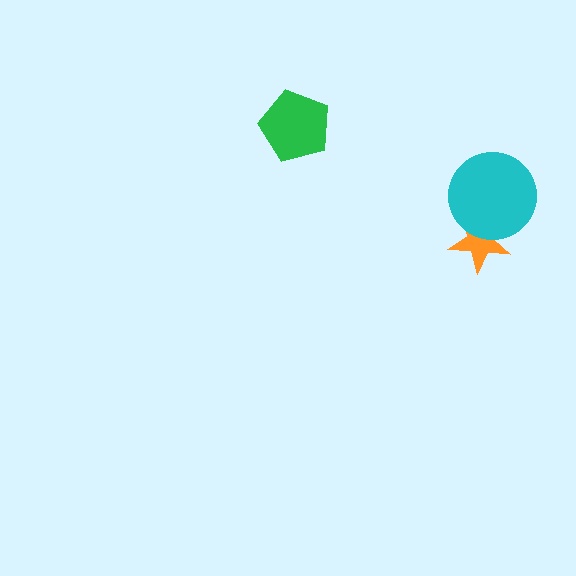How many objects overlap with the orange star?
1 object overlaps with the orange star.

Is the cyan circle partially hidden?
No, no other shape covers it.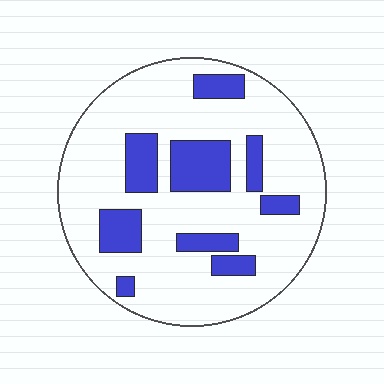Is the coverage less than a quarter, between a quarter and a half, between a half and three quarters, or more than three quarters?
Less than a quarter.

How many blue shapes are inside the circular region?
9.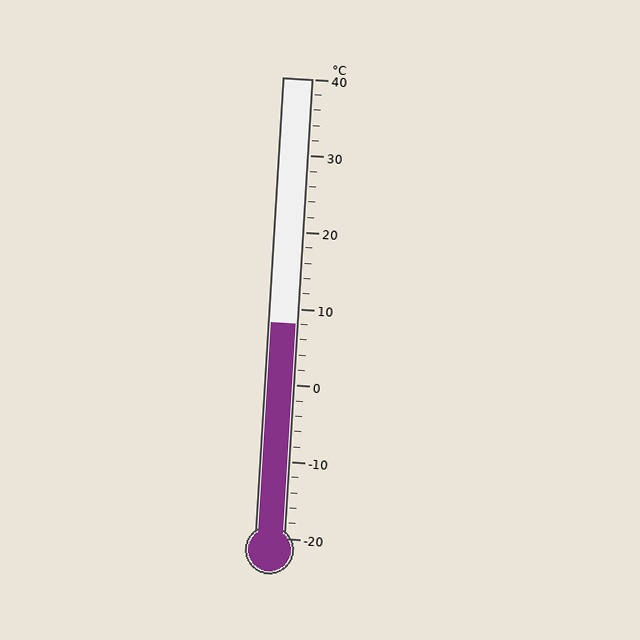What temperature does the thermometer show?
The thermometer shows approximately 8°C.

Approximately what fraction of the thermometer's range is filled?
The thermometer is filled to approximately 45% of its range.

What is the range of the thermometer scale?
The thermometer scale ranges from -20°C to 40°C.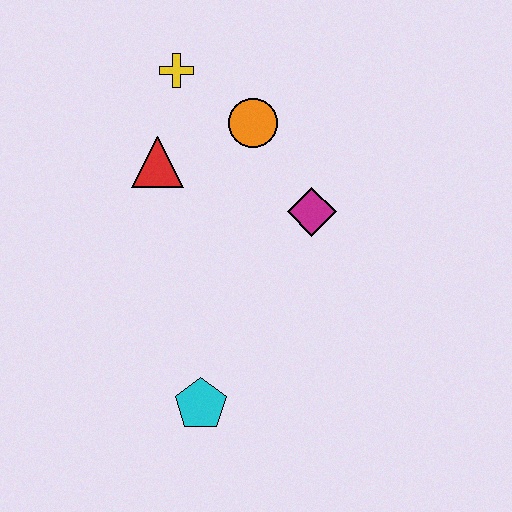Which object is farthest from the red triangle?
The cyan pentagon is farthest from the red triangle.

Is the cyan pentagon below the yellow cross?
Yes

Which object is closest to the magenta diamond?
The orange circle is closest to the magenta diamond.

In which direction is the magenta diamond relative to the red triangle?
The magenta diamond is to the right of the red triangle.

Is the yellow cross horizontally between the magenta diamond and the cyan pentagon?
No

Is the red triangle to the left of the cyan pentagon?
Yes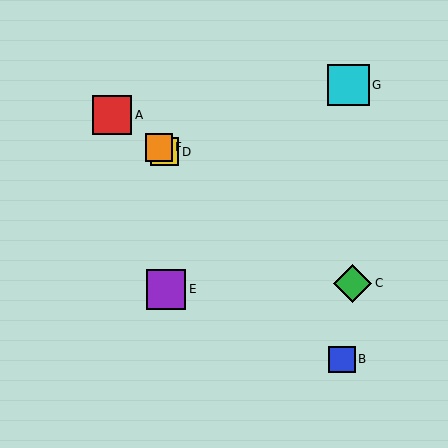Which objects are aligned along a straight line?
Objects A, C, D, F are aligned along a straight line.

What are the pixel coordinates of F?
Object F is at (159, 147).